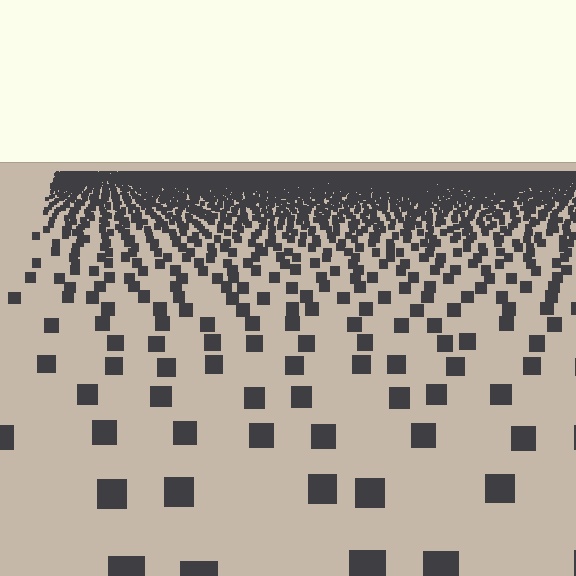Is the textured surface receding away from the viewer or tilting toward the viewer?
The surface is receding away from the viewer. Texture elements get smaller and denser toward the top.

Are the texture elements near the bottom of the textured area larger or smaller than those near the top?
Larger. Near the bottom, elements are closer to the viewer and appear at a bigger on-screen size.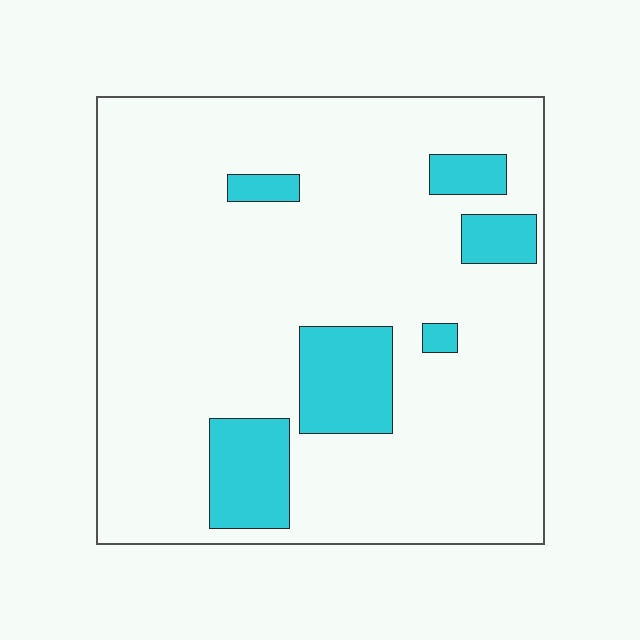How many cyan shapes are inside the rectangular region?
6.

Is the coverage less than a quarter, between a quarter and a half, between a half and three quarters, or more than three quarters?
Less than a quarter.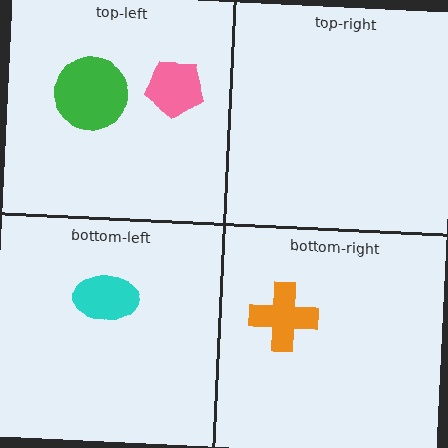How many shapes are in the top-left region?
2.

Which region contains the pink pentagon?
The top-left region.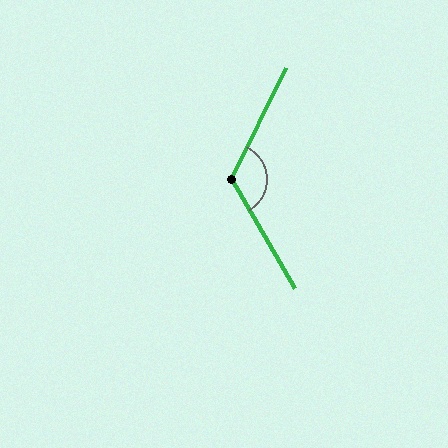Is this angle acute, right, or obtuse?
It is obtuse.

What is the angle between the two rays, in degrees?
Approximately 124 degrees.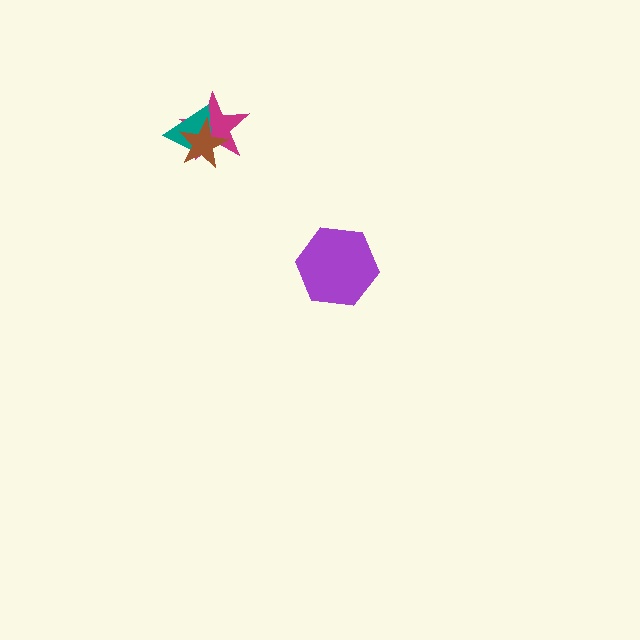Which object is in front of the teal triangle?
The brown star is in front of the teal triangle.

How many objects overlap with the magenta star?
2 objects overlap with the magenta star.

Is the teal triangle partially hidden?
Yes, it is partially covered by another shape.